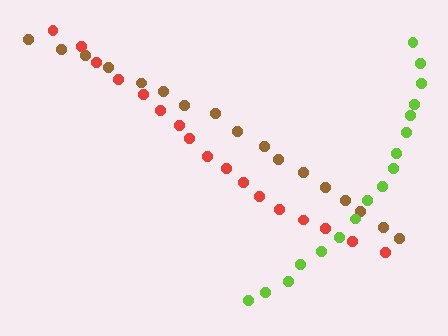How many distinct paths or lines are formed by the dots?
There are 3 distinct paths.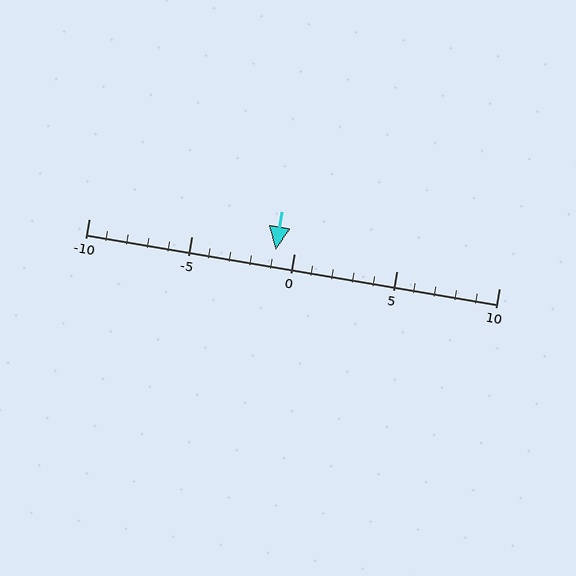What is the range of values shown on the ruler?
The ruler shows values from -10 to 10.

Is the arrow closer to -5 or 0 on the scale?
The arrow is closer to 0.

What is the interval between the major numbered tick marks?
The major tick marks are spaced 5 units apart.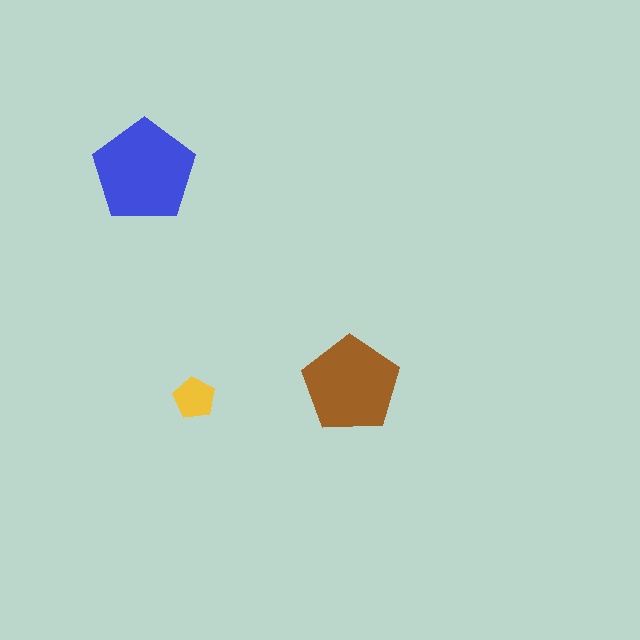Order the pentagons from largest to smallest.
the blue one, the brown one, the yellow one.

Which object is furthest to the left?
The blue pentagon is leftmost.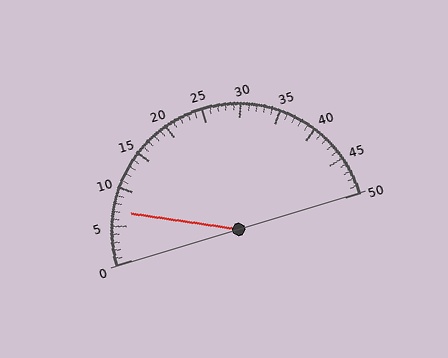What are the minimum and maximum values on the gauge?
The gauge ranges from 0 to 50.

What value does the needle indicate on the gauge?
The needle indicates approximately 7.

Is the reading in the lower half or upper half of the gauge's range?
The reading is in the lower half of the range (0 to 50).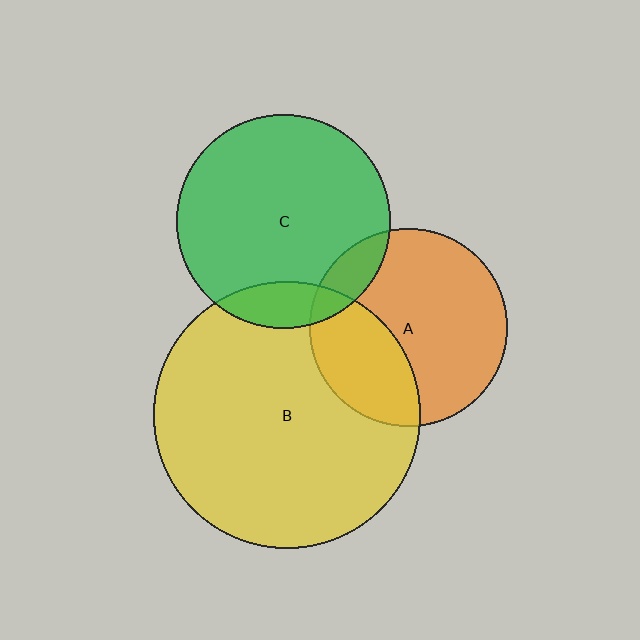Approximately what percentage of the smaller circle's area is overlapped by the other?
Approximately 10%.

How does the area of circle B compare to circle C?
Approximately 1.5 times.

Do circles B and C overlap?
Yes.